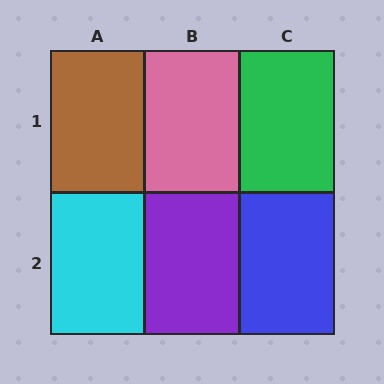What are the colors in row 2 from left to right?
Cyan, purple, blue.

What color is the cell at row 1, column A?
Brown.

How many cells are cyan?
1 cell is cyan.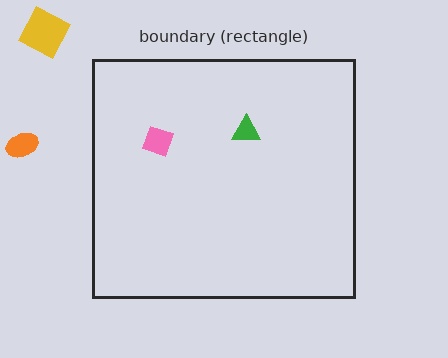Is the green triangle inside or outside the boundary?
Inside.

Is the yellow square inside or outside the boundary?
Outside.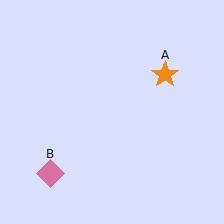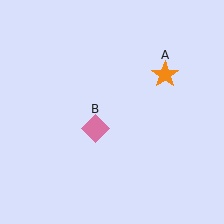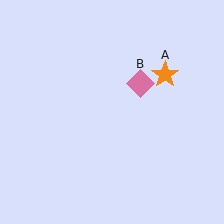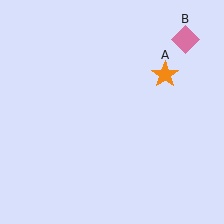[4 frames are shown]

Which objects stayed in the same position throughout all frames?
Orange star (object A) remained stationary.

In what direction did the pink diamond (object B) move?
The pink diamond (object B) moved up and to the right.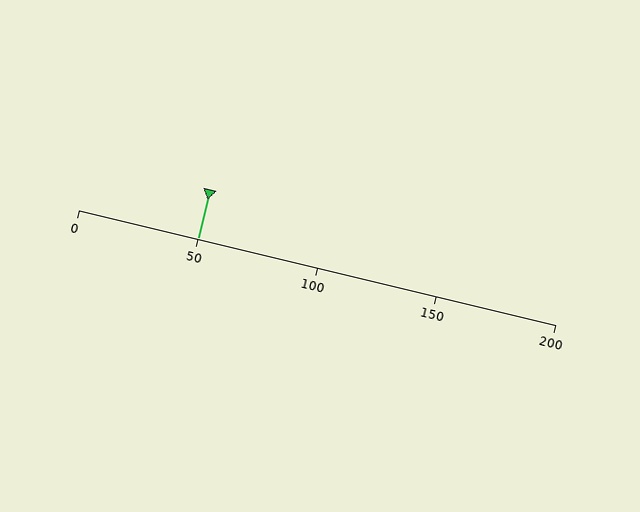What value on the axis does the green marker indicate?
The marker indicates approximately 50.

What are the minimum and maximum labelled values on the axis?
The axis runs from 0 to 200.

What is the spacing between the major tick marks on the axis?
The major ticks are spaced 50 apart.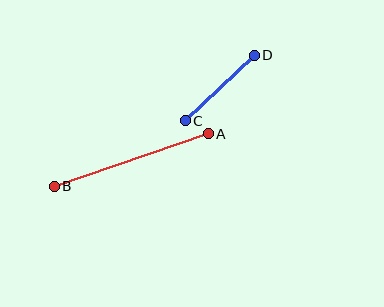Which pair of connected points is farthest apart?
Points A and B are farthest apart.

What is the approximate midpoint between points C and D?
The midpoint is at approximately (220, 88) pixels.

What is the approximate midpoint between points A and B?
The midpoint is at approximately (131, 160) pixels.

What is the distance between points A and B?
The distance is approximately 163 pixels.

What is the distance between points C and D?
The distance is approximately 95 pixels.